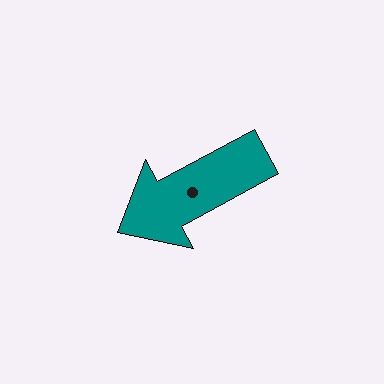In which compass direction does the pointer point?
Southwest.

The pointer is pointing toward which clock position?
Roughly 8 o'clock.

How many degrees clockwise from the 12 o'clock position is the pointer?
Approximately 242 degrees.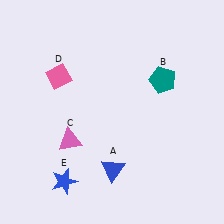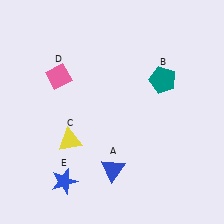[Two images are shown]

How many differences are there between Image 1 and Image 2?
There is 1 difference between the two images.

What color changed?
The triangle (C) changed from pink in Image 1 to yellow in Image 2.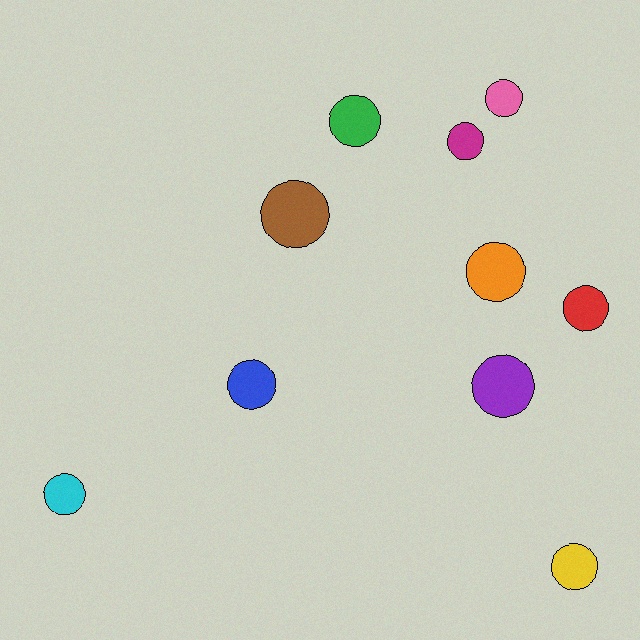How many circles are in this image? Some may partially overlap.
There are 10 circles.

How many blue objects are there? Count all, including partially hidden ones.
There is 1 blue object.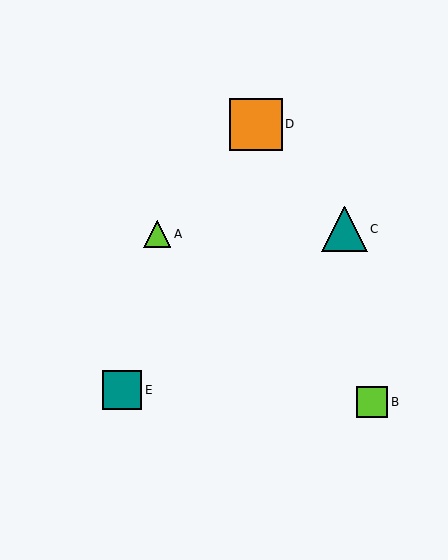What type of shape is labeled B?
Shape B is a lime square.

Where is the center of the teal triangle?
The center of the teal triangle is at (344, 229).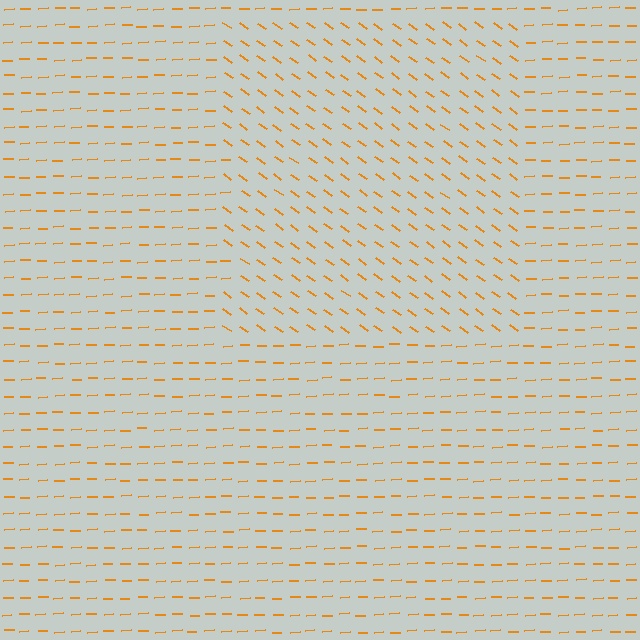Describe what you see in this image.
The image is filled with small orange line segments. A rectangle region in the image has lines oriented differently from the surrounding lines, creating a visible texture boundary.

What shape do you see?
I see a rectangle.